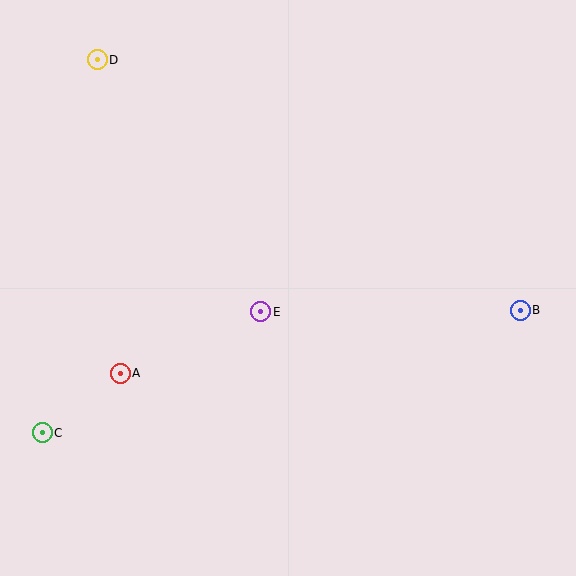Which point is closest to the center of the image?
Point E at (261, 312) is closest to the center.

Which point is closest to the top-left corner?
Point D is closest to the top-left corner.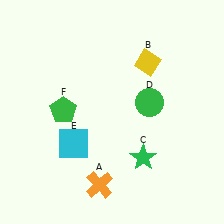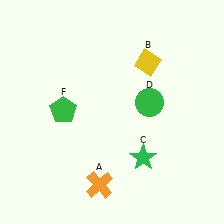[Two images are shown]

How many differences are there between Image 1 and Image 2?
There is 1 difference between the two images.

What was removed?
The cyan square (E) was removed in Image 2.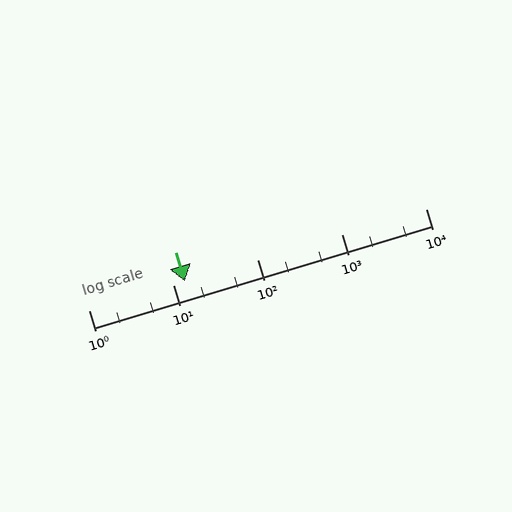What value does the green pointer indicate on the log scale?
The pointer indicates approximately 14.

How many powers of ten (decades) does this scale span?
The scale spans 4 decades, from 1 to 10000.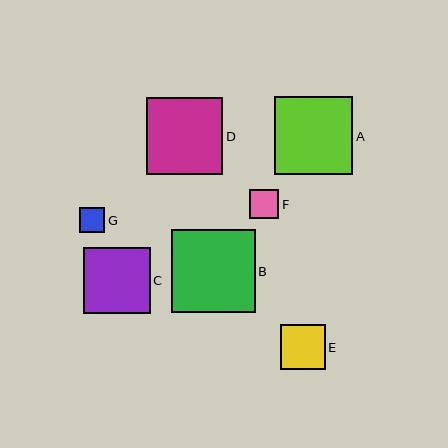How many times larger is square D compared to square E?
Square D is approximately 1.7 times the size of square E.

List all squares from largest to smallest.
From largest to smallest: B, A, D, C, E, F, G.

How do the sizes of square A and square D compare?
Square A and square D are approximately the same size.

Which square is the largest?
Square B is the largest with a size of approximately 83 pixels.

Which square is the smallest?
Square G is the smallest with a size of approximately 25 pixels.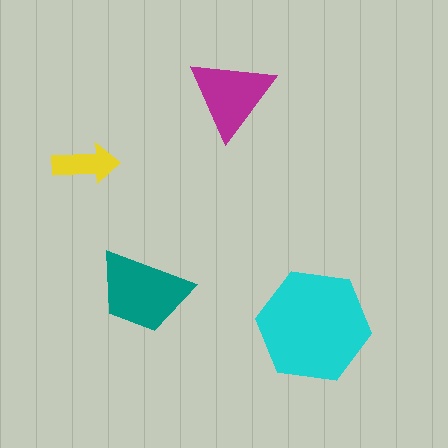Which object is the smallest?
The yellow arrow.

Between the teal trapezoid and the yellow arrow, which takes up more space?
The teal trapezoid.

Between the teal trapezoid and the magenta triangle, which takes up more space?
The teal trapezoid.